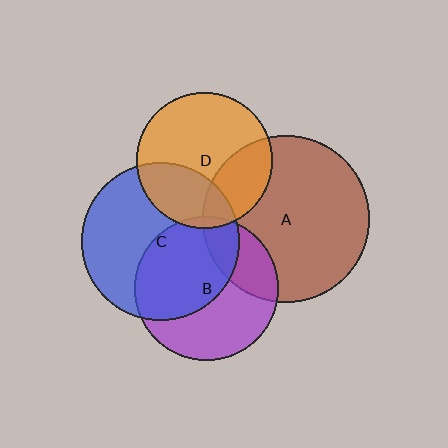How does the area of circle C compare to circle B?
Approximately 1.2 times.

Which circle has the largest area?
Circle A (brown).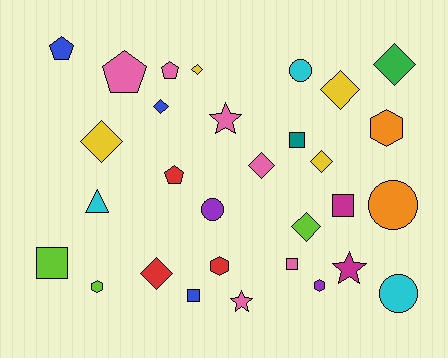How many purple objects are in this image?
There are 2 purple objects.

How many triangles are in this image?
There is 1 triangle.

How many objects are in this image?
There are 30 objects.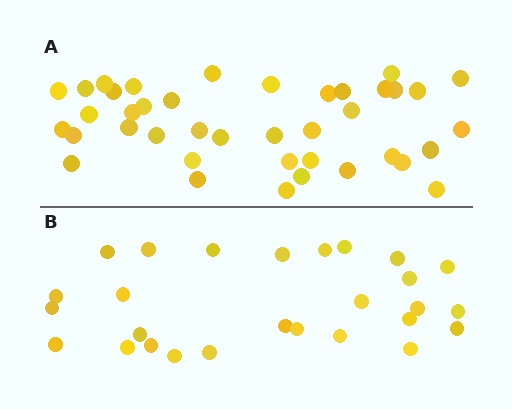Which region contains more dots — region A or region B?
Region A (the top region) has more dots.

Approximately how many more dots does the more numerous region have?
Region A has approximately 15 more dots than region B.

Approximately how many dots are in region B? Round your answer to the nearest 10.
About 30 dots. (The exact count is 27, which rounds to 30.)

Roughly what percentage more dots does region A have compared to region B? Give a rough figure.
About 50% more.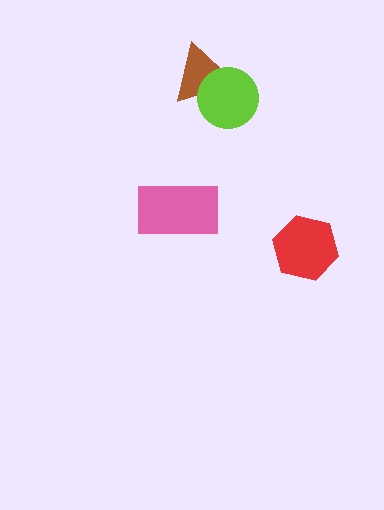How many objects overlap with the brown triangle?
1 object overlaps with the brown triangle.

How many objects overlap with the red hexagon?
0 objects overlap with the red hexagon.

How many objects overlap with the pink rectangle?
0 objects overlap with the pink rectangle.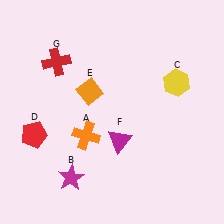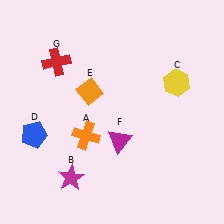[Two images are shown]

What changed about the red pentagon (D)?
In Image 1, D is red. In Image 2, it changed to blue.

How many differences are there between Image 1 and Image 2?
There is 1 difference between the two images.